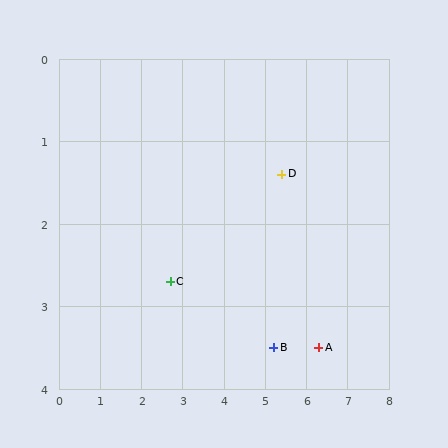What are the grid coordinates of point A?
Point A is at approximately (6.3, 3.5).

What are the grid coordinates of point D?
Point D is at approximately (5.4, 1.4).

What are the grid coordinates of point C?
Point C is at approximately (2.7, 2.7).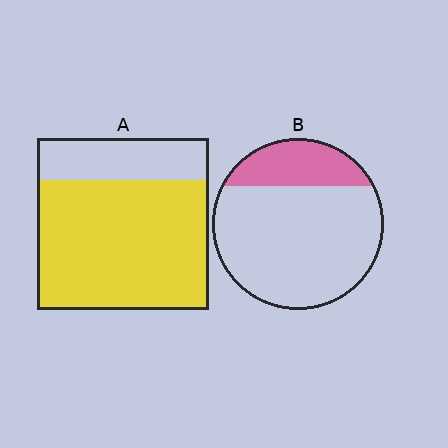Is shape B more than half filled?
No.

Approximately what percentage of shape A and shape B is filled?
A is approximately 75% and B is approximately 25%.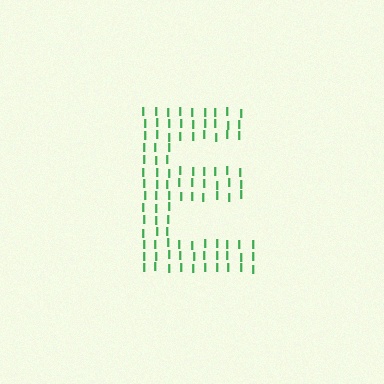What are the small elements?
The small elements are letter I's.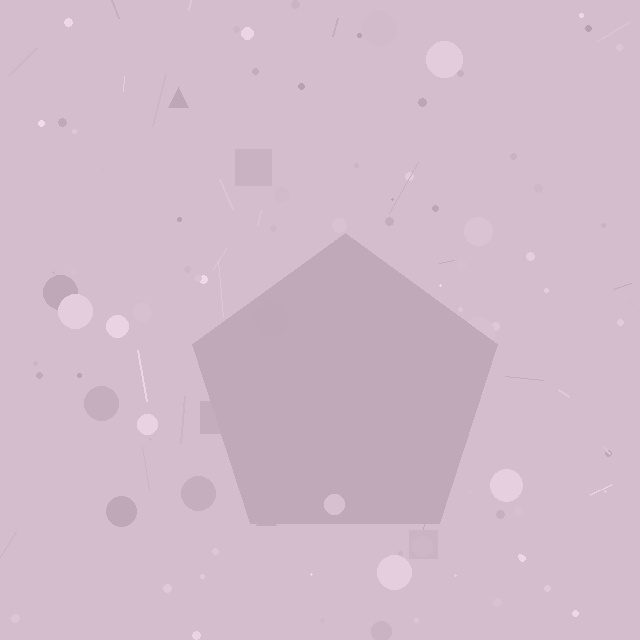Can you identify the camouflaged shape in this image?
The camouflaged shape is a pentagon.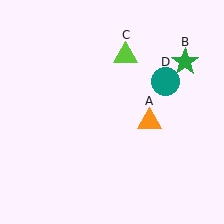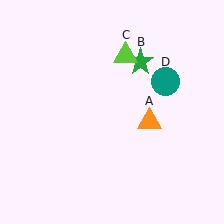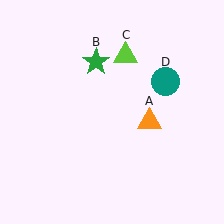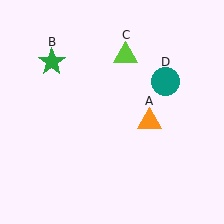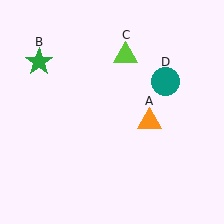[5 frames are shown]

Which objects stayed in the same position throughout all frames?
Orange triangle (object A) and lime triangle (object C) and teal circle (object D) remained stationary.